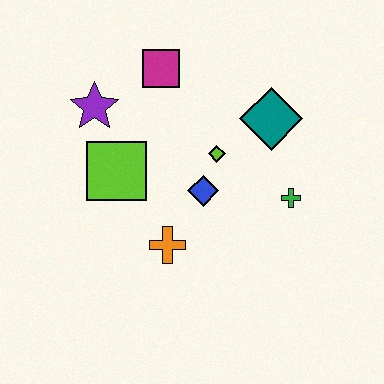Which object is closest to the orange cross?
The blue diamond is closest to the orange cross.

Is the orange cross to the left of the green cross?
Yes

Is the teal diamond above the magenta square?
No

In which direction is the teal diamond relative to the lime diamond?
The teal diamond is to the right of the lime diamond.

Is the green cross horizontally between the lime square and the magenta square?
No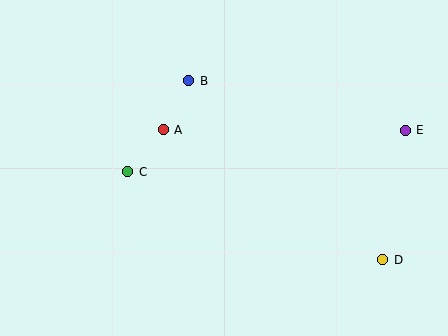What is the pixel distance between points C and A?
The distance between C and A is 55 pixels.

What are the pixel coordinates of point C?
Point C is at (128, 172).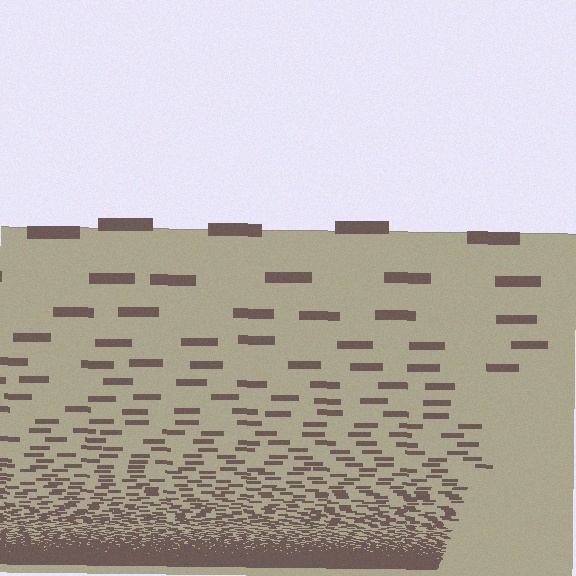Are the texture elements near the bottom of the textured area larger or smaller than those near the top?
Smaller. The gradient is inverted — elements near the bottom are smaller and denser.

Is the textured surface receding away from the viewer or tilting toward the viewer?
The surface appears to tilt toward the viewer. Texture elements get larger and sparser toward the top.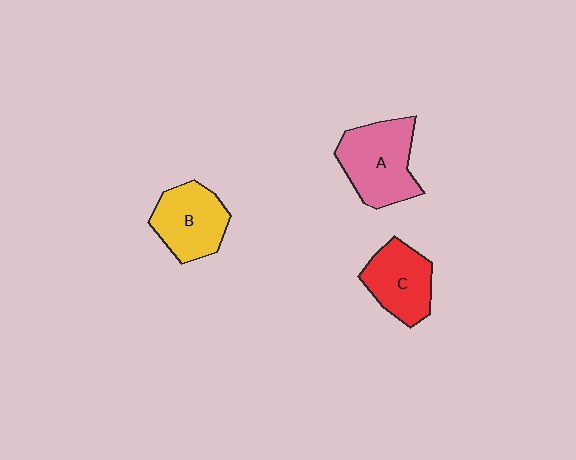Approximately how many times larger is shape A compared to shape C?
Approximately 1.3 times.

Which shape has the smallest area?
Shape C (red).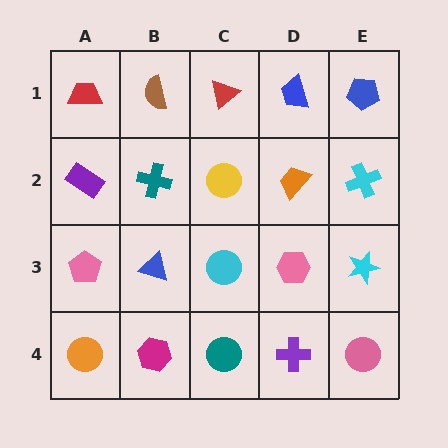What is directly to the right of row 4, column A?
A magenta hexagon.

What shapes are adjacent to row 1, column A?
A purple rectangle (row 2, column A), a brown semicircle (row 1, column B).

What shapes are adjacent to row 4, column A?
A pink pentagon (row 3, column A), a magenta hexagon (row 4, column B).